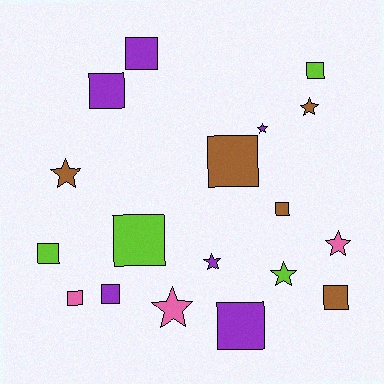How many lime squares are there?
There are 3 lime squares.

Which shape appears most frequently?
Square, with 11 objects.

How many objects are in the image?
There are 18 objects.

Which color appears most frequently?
Purple, with 6 objects.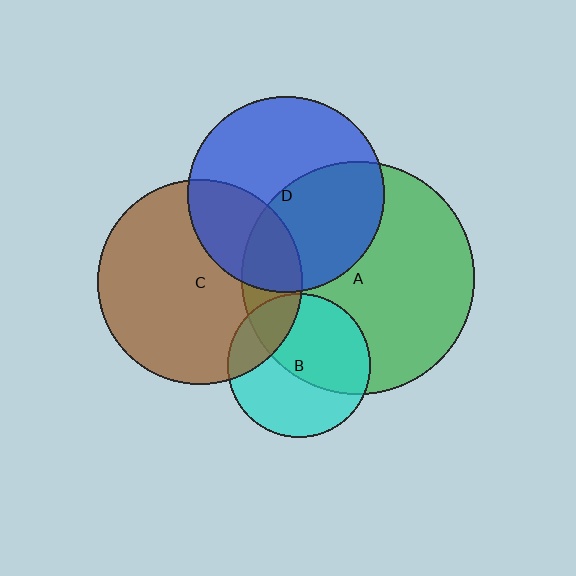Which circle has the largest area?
Circle A (green).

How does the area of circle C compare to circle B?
Approximately 2.0 times.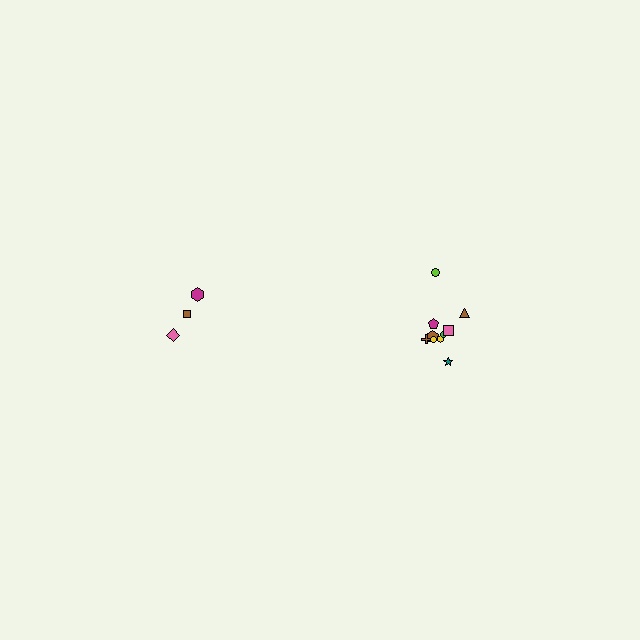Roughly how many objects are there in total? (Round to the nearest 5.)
Roughly 15 objects in total.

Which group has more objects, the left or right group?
The right group.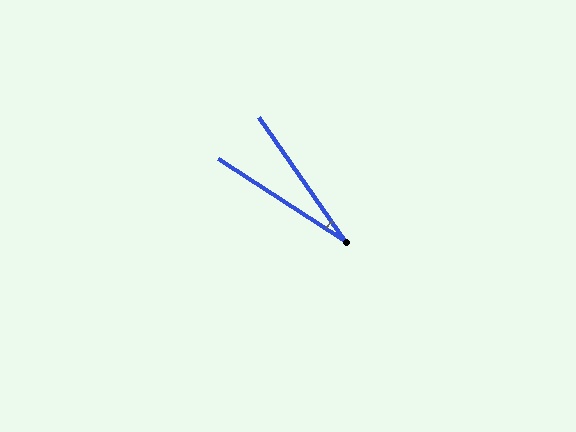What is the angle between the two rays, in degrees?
Approximately 22 degrees.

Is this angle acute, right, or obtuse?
It is acute.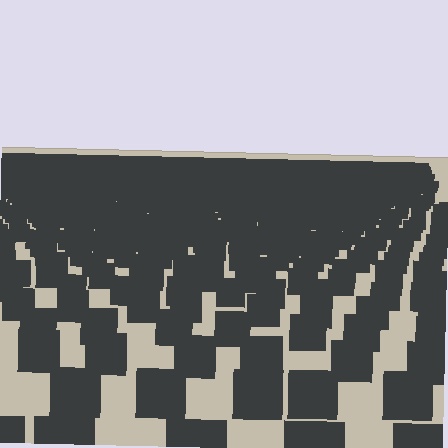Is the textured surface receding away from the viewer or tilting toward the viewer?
The surface is receding away from the viewer. Texture elements get smaller and denser toward the top.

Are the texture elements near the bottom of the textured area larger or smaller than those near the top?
Larger. Near the bottom, elements are closer to the viewer and appear at a bigger on-screen size.